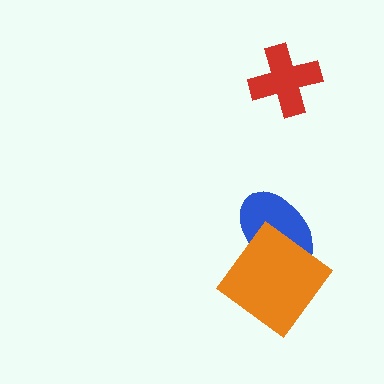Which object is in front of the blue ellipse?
The orange diamond is in front of the blue ellipse.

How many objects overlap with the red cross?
0 objects overlap with the red cross.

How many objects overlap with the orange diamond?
1 object overlaps with the orange diamond.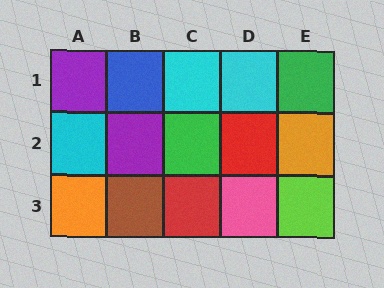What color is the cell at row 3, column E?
Lime.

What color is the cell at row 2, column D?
Red.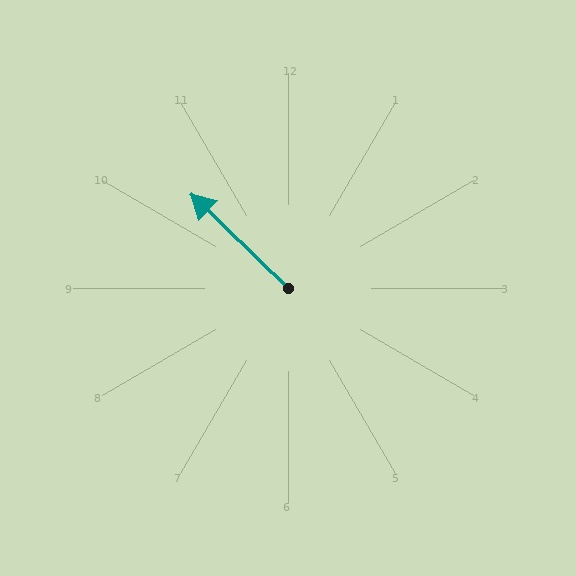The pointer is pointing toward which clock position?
Roughly 10 o'clock.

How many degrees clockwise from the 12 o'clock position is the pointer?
Approximately 314 degrees.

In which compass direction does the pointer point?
Northwest.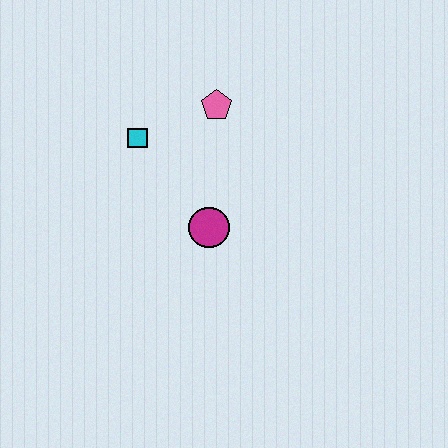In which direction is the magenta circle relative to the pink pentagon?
The magenta circle is below the pink pentagon.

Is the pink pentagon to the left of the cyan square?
No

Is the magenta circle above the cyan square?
No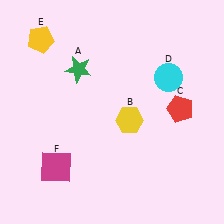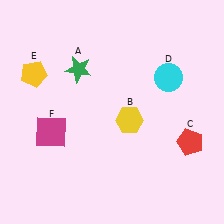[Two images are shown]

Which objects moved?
The objects that moved are: the red pentagon (C), the yellow pentagon (E), the magenta square (F).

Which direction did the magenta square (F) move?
The magenta square (F) moved up.